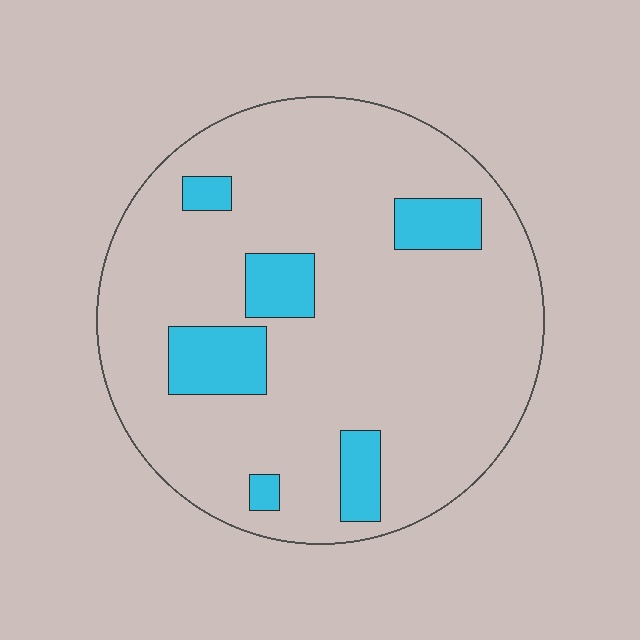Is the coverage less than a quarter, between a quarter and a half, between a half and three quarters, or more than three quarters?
Less than a quarter.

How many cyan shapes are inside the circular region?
6.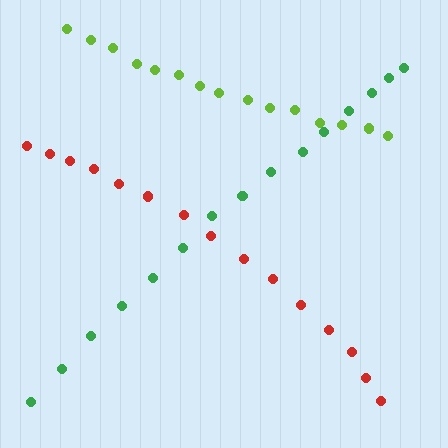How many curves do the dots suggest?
There are 3 distinct paths.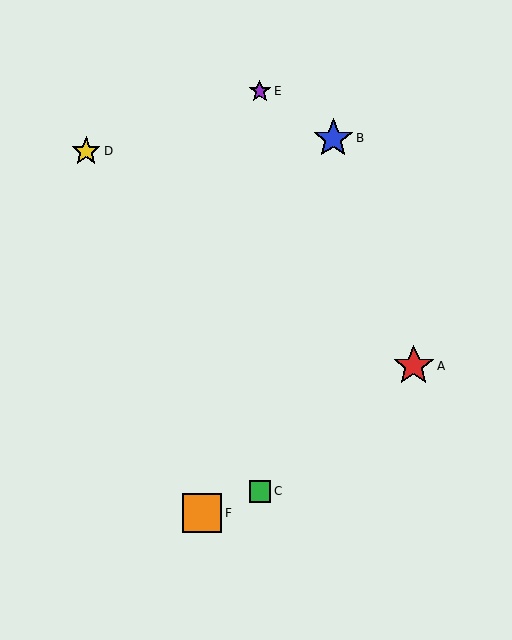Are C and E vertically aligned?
Yes, both are at x≈260.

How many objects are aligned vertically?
2 objects (C, E) are aligned vertically.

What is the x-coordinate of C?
Object C is at x≈260.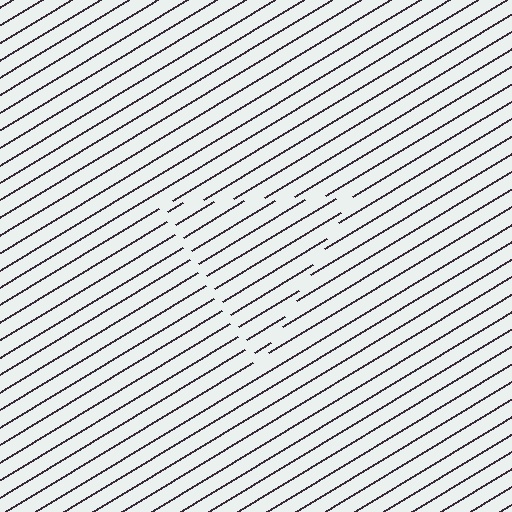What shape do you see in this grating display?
An illusory triangle. The interior of the shape contains the same grating, shifted by half a period — the contour is defined by the phase discontinuity where line-ends from the inner and outer gratings abut.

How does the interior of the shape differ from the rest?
The interior of the shape contains the same grating, shifted by half a period — the contour is defined by the phase discontinuity where line-ends from the inner and outer gratings abut.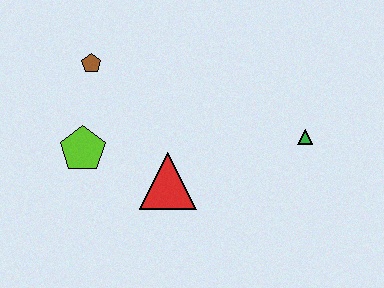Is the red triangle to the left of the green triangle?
Yes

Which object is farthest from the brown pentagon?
The green triangle is farthest from the brown pentagon.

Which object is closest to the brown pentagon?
The lime pentagon is closest to the brown pentagon.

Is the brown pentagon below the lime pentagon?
No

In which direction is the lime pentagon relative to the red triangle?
The lime pentagon is to the left of the red triangle.